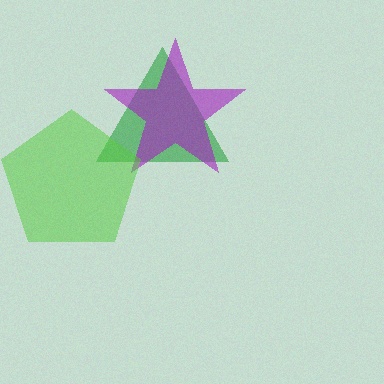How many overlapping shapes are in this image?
There are 3 overlapping shapes in the image.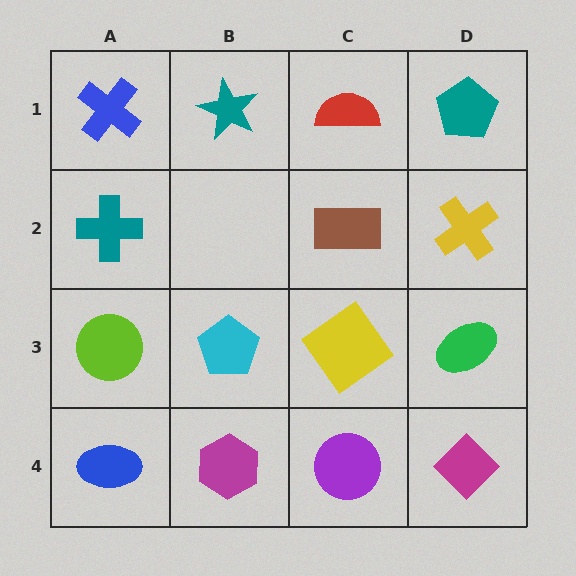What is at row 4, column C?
A purple circle.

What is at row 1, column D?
A teal pentagon.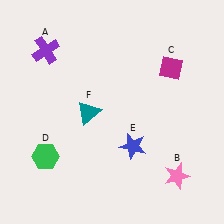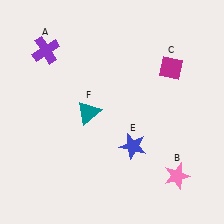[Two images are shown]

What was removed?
The green hexagon (D) was removed in Image 2.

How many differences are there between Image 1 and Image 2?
There is 1 difference between the two images.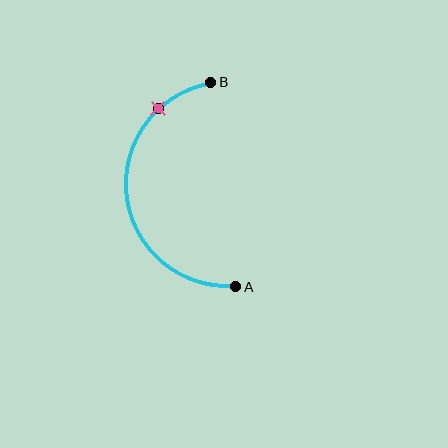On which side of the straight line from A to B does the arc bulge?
The arc bulges to the left of the straight line connecting A and B.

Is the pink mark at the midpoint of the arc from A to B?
No. The pink mark lies on the arc but is closer to endpoint B. The arc midpoint would be at the point on the curve equidistant along the arc from both A and B.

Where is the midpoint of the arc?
The arc midpoint is the point on the curve farthest from the straight line joining A and B. It sits to the left of that line.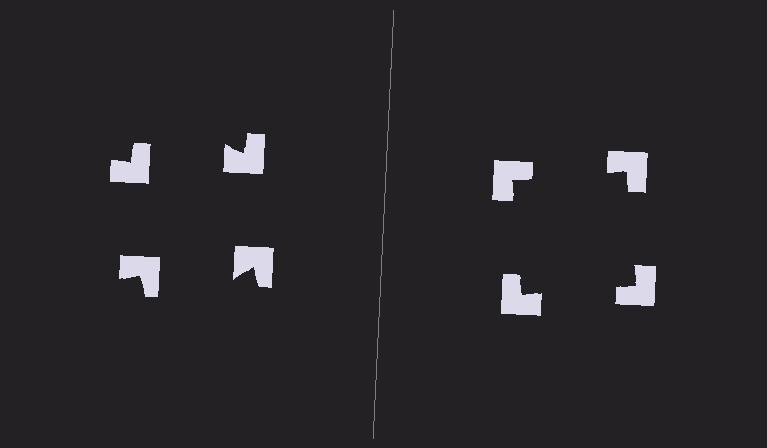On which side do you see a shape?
An illusory square appears on the right side. On the left side the wedge cuts are rotated, so no coherent shape forms.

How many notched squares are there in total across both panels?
8 — 4 on each side.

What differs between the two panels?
The notched squares are positioned identically on both sides; only the wedge orientations differ. On the right they align to a square; on the left they are misaligned.